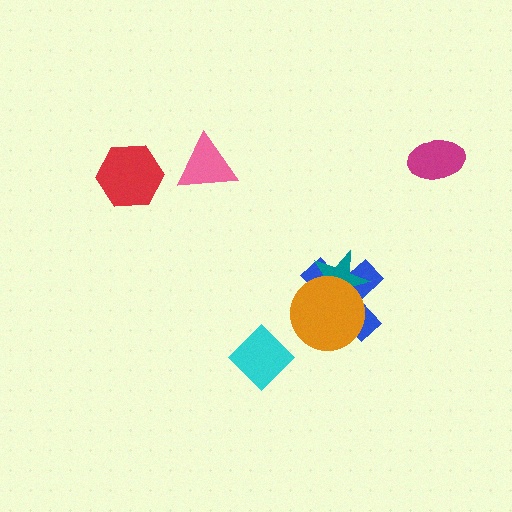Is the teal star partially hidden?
Yes, it is partially covered by another shape.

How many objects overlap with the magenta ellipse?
0 objects overlap with the magenta ellipse.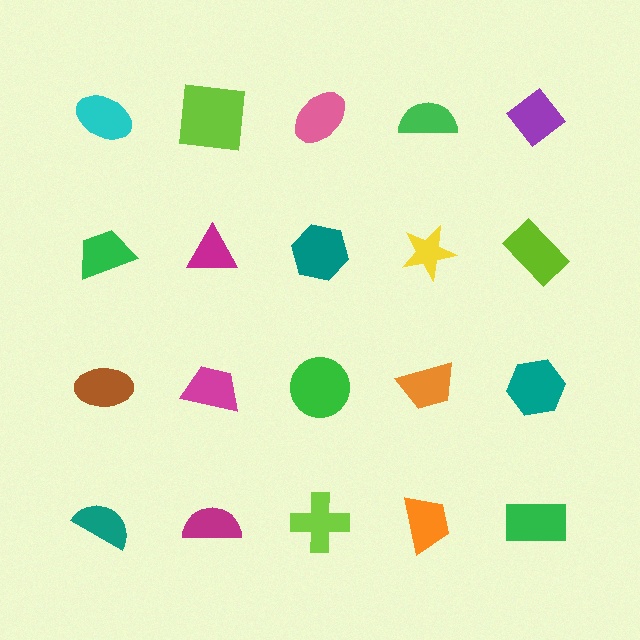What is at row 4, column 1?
A teal semicircle.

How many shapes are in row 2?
5 shapes.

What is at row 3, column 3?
A green circle.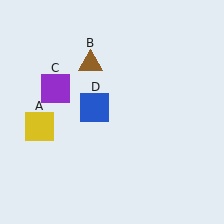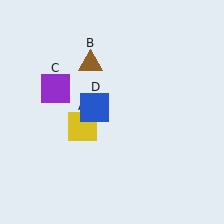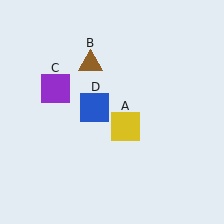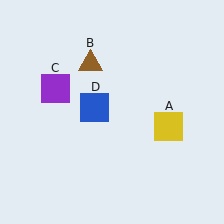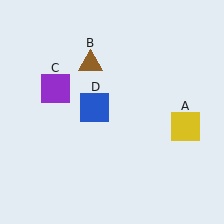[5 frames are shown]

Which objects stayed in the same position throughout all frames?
Brown triangle (object B) and purple square (object C) and blue square (object D) remained stationary.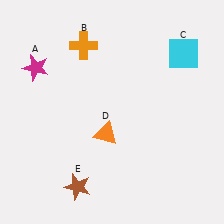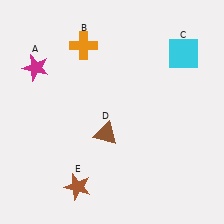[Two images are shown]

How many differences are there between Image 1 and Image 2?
There is 1 difference between the two images.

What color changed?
The triangle (D) changed from orange in Image 1 to brown in Image 2.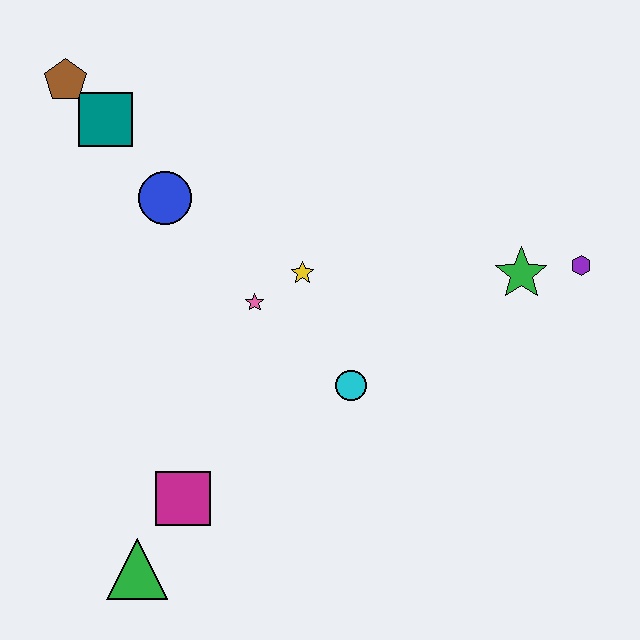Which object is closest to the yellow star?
The pink star is closest to the yellow star.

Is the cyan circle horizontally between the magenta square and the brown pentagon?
No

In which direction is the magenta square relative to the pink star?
The magenta square is below the pink star.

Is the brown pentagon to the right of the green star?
No